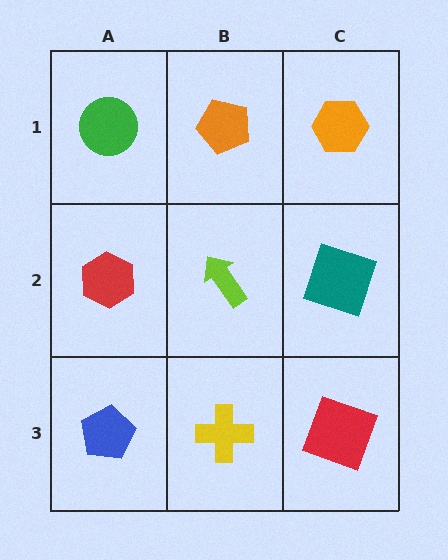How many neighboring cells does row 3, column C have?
2.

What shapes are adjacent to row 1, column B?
A lime arrow (row 2, column B), a green circle (row 1, column A), an orange hexagon (row 1, column C).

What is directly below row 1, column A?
A red hexagon.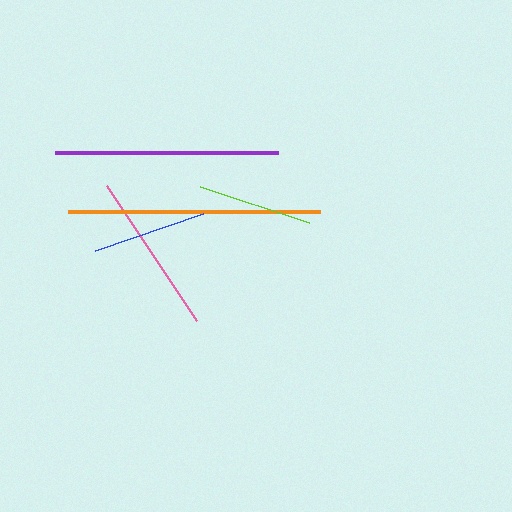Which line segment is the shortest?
The blue line is the shortest at approximately 114 pixels.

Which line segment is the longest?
The orange line is the longest at approximately 252 pixels.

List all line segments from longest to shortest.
From longest to shortest: orange, purple, pink, lime, blue.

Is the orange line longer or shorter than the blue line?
The orange line is longer than the blue line.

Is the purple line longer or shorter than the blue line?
The purple line is longer than the blue line.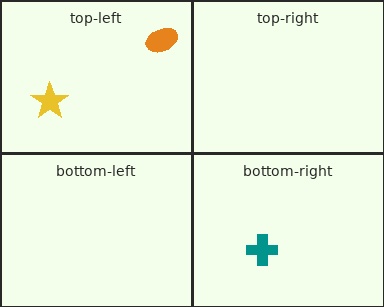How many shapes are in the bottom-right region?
1.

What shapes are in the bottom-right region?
The teal cross.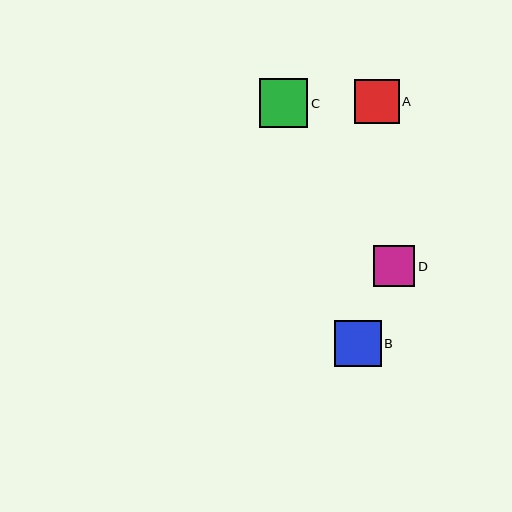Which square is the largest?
Square C is the largest with a size of approximately 48 pixels.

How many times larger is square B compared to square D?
Square B is approximately 1.1 times the size of square D.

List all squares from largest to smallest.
From largest to smallest: C, B, A, D.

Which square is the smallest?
Square D is the smallest with a size of approximately 41 pixels.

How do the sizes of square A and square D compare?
Square A and square D are approximately the same size.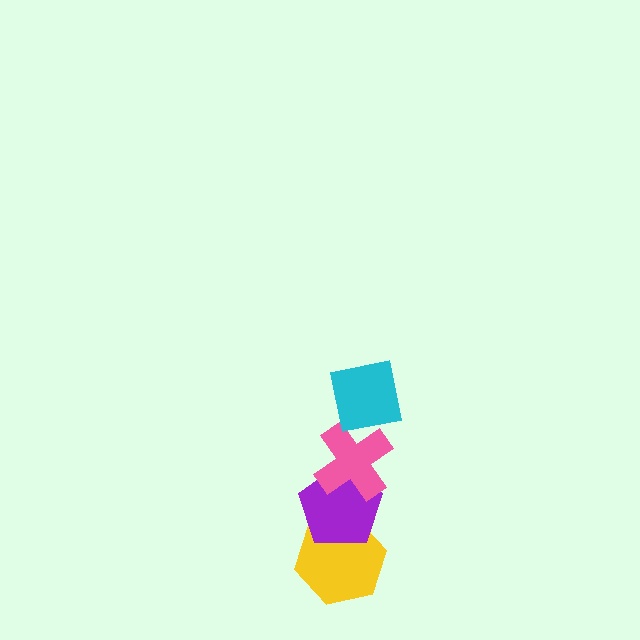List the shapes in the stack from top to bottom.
From top to bottom: the cyan square, the pink cross, the purple pentagon, the yellow hexagon.